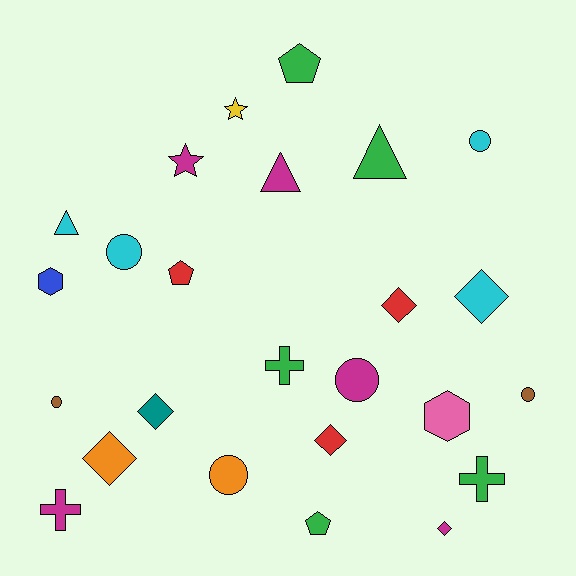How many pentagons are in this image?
There are 3 pentagons.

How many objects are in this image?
There are 25 objects.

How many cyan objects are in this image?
There are 4 cyan objects.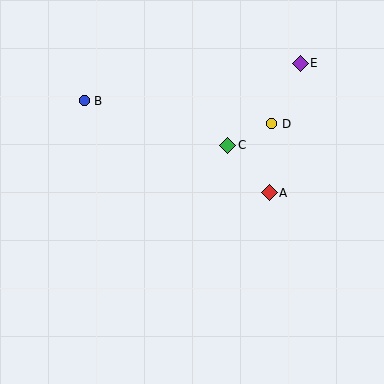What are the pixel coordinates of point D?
Point D is at (272, 124).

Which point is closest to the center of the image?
Point C at (228, 145) is closest to the center.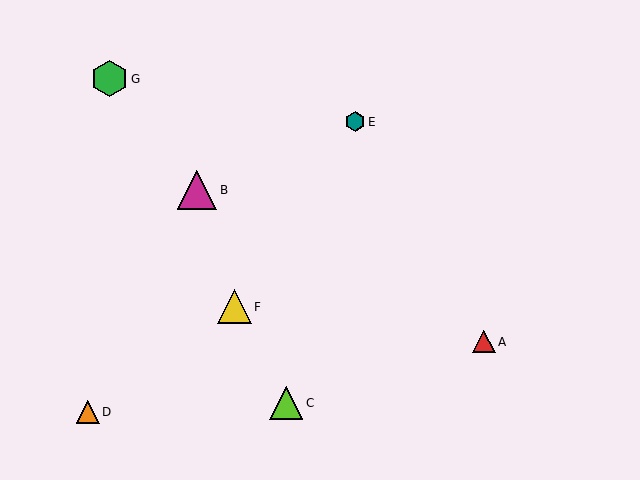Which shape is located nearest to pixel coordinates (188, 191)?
The magenta triangle (labeled B) at (197, 190) is nearest to that location.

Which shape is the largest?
The magenta triangle (labeled B) is the largest.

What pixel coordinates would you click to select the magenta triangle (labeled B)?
Click at (197, 190) to select the magenta triangle B.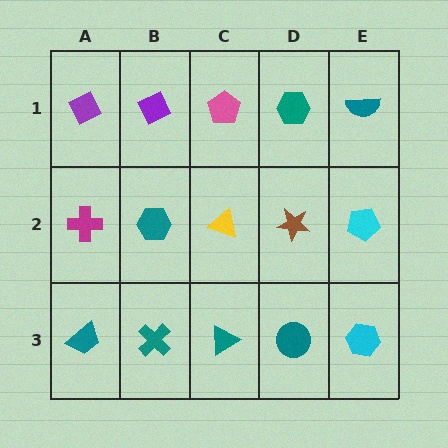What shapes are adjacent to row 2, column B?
A purple diamond (row 1, column B), a teal cross (row 3, column B), a magenta cross (row 2, column A), a yellow triangle (row 2, column C).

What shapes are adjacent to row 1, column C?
A yellow triangle (row 2, column C), a purple diamond (row 1, column B), a teal hexagon (row 1, column D).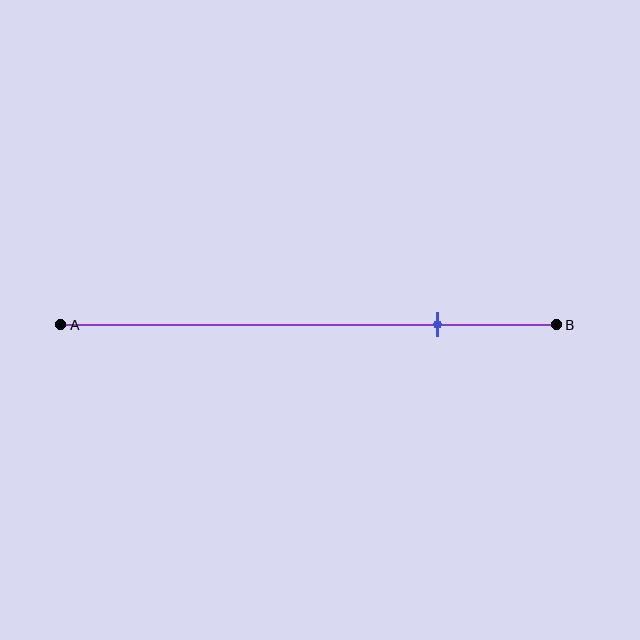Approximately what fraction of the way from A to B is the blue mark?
The blue mark is approximately 75% of the way from A to B.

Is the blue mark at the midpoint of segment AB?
No, the mark is at about 75% from A, not at the 50% midpoint.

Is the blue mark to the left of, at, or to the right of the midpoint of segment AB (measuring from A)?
The blue mark is to the right of the midpoint of segment AB.